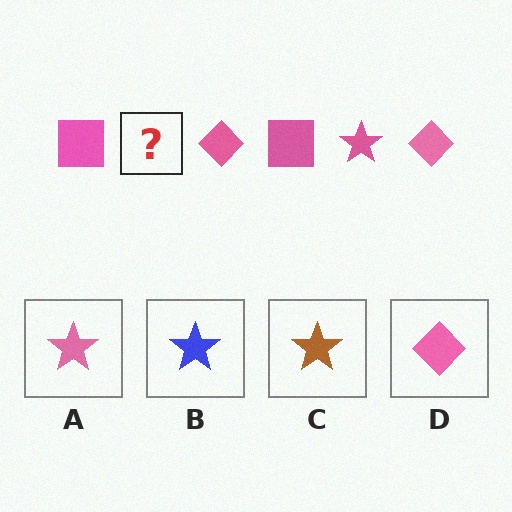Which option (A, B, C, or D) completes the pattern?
A.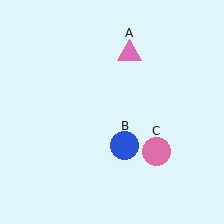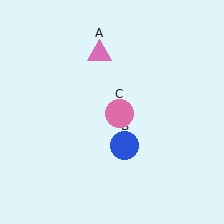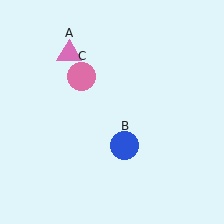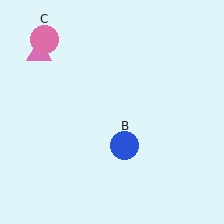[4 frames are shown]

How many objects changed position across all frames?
2 objects changed position: pink triangle (object A), pink circle (object C).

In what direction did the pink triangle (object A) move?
The pink triangle (object A) moved left.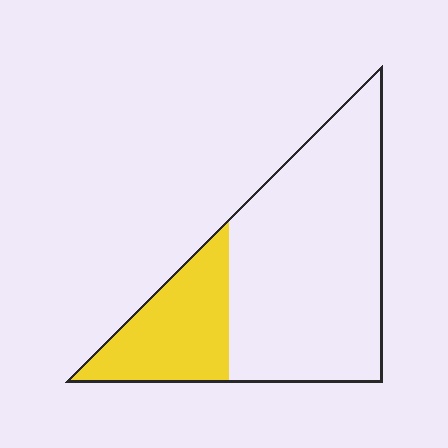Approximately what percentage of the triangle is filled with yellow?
Approximately 25%.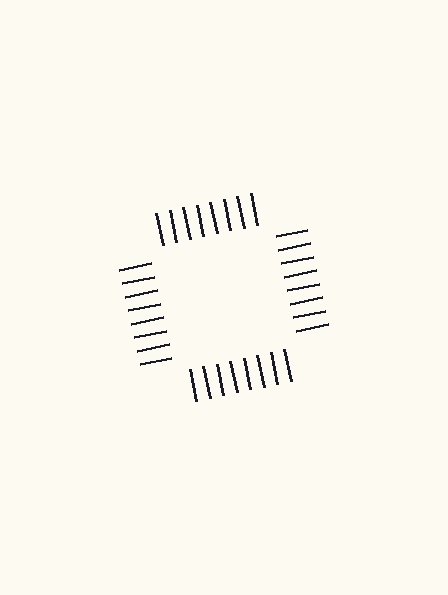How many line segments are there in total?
32 — 8 along each of the 4 edges.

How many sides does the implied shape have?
4 sides — the line-ends trace a square.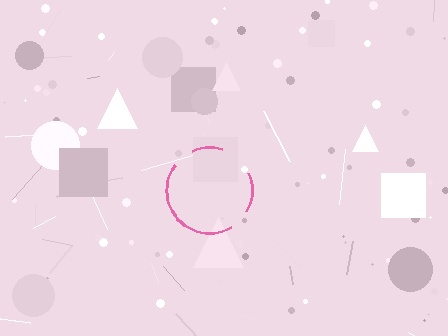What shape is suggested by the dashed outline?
The dashed outline suggests a circle.